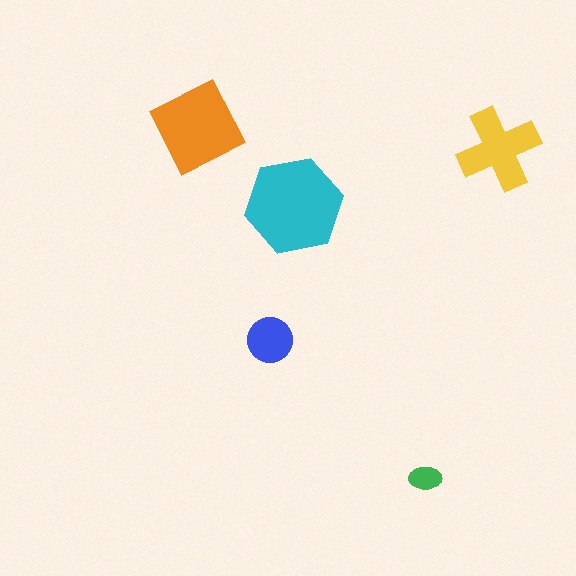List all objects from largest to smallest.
The cyan hexagon, the orange diamond, the yellow cross, the blue circle, the green ellipse.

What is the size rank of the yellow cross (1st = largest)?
3rd.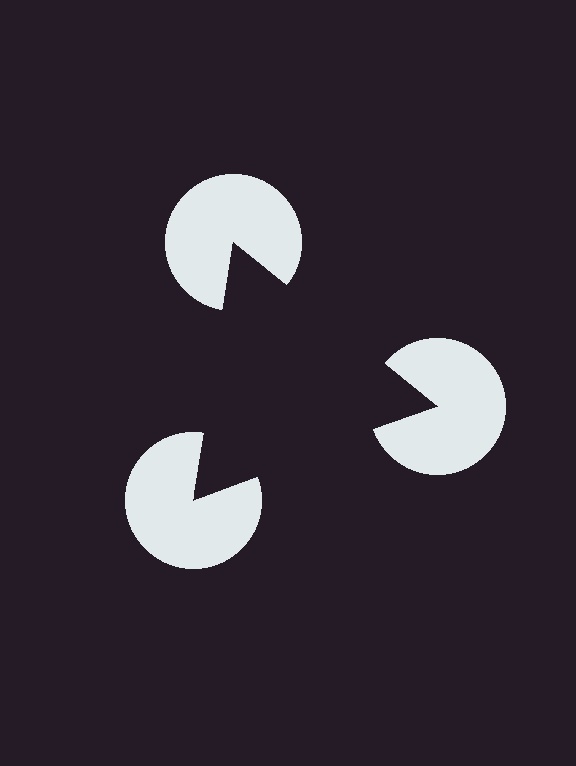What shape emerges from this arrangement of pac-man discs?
An illusory triangle — its edges are inferred from the aligned wedge cuts in the pac-man discs, not physically drawn.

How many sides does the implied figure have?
3 sides.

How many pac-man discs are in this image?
There are 3 — one at each vertex of the illusory triangle.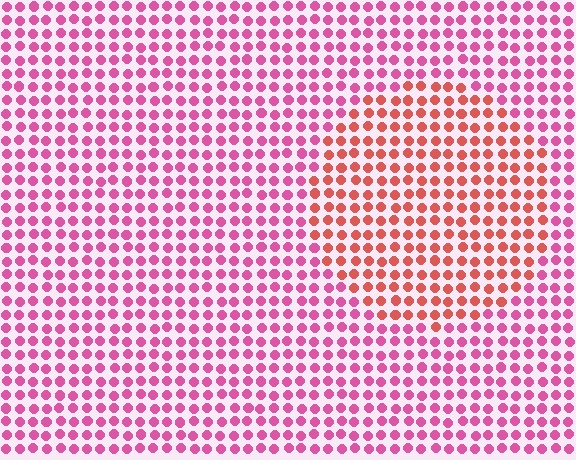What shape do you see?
I see a circle.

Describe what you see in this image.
The image is filled with small pink elements in a uniform arrangement. A circle-shaped region is visible where the elements are tinted to a slightly different hue, forming a subtle color boundary.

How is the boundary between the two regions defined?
The boundary is defined purely by a slight shift in hue (about 37 degrees). Spacing, size, and orientation are identical on both sides.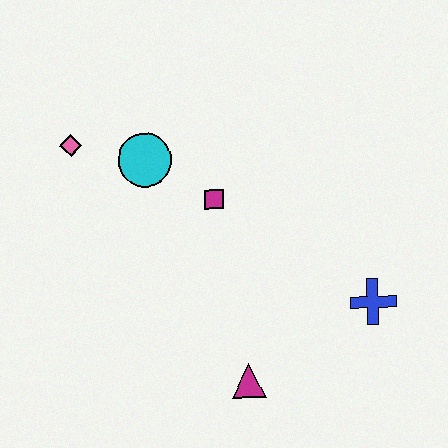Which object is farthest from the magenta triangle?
The pink diamond is farthest from the magenta triangle.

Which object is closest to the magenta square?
The cyan circle is closest to the magenta square.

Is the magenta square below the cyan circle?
Yes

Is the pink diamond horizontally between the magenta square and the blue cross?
No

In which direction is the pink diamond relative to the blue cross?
The pink diamond is to the left of the blue cross.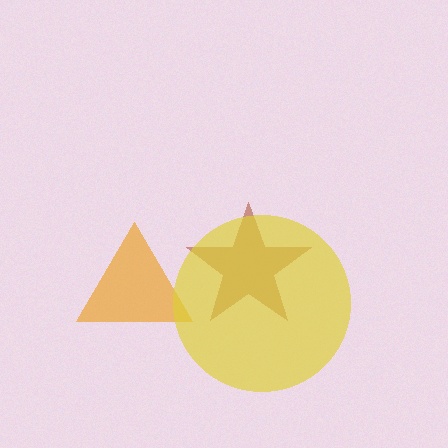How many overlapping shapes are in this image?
There are 3 overlapping shapes in the image.